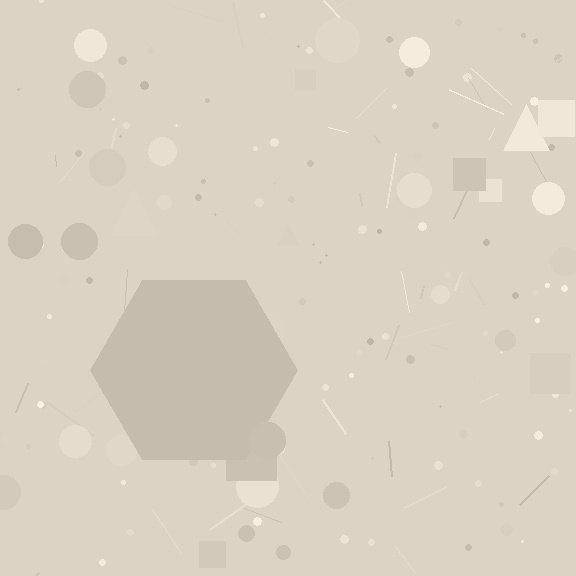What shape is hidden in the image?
A hexagon is hidden in the image.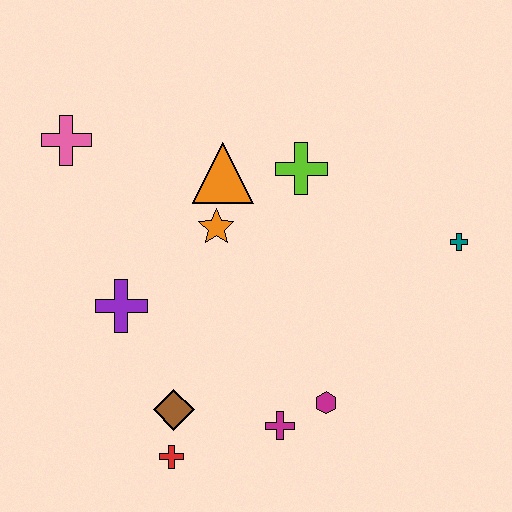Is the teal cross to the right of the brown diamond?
Yes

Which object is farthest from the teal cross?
The pink cross is farthest from the teal cross.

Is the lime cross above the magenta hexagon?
Yes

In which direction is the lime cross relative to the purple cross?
The lime cross is to the right of the purple cross.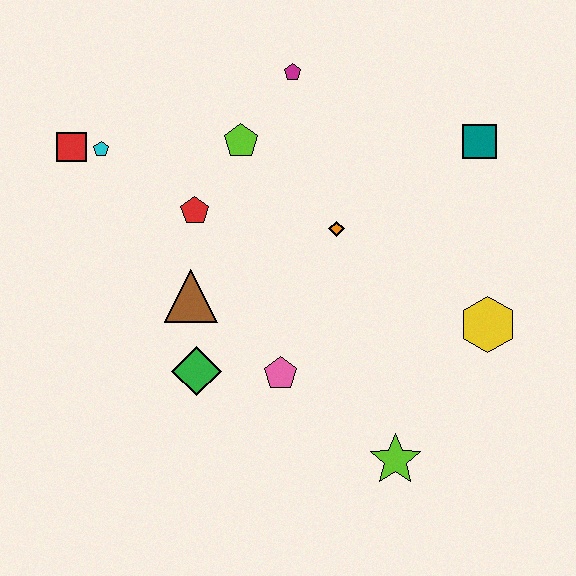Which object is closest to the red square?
The cyan pentagon is closest to the red square.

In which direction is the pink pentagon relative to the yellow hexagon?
The pink pentagon is to the left of the yellow hexagon.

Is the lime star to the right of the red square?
Yes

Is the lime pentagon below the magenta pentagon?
Yes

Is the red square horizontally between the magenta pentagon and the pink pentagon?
No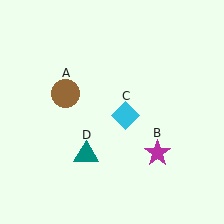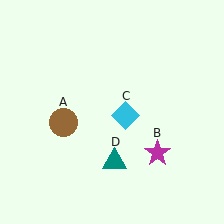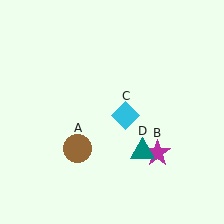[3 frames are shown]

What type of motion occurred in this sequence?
The brown circle (object A), teal triangle (object D) rotated counterclockwise around the center of the scene.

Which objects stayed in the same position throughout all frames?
Magenta star (object B) and cyan diamond (object C) remained stationary.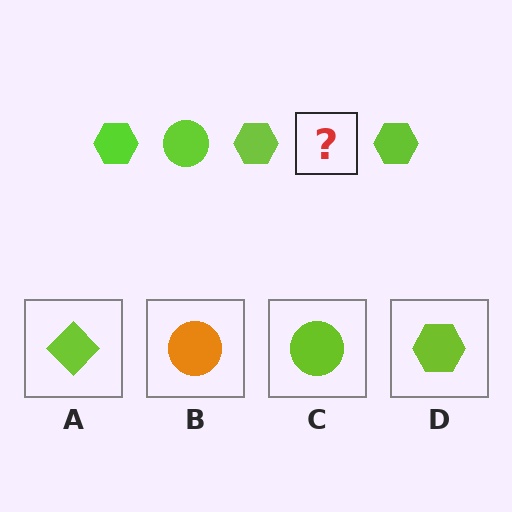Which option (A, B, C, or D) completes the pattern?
C.